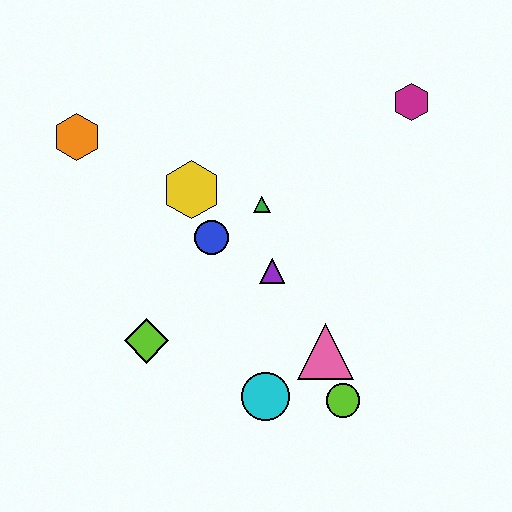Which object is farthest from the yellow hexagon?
The lime circle is farthest from the yellow hexagon.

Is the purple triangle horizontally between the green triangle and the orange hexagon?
No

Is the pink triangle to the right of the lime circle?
No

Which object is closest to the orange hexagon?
The yellow hexagon is closest to the orange hexagon.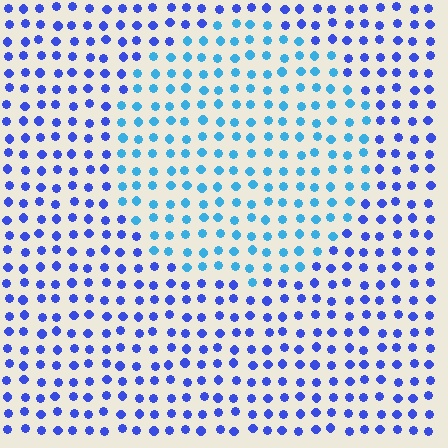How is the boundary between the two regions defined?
The boundary is defined purely by a slight shift in hue (about 35 degrees). Spacing, size, and orientation are identical on both sides.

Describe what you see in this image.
The image is filled with small blue elements in a uniform arrangement. A circle-shaped region is visible where the elements are tinted to a slightly different hue, forming a subtle color boundary.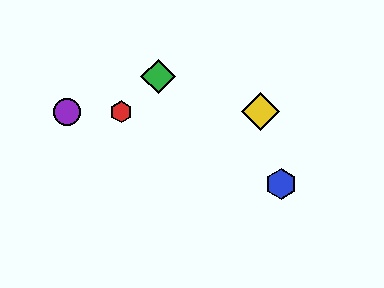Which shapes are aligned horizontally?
The red hexagon, the yellow diamond, the purple circle are aligned horizontally.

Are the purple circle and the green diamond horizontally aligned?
No, the purple circle is at y≈112 and the green diamond is at y≈77.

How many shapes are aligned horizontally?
3 shapes (the red hexagon, the yellow diamond, the purple circle) are aligned horizontally.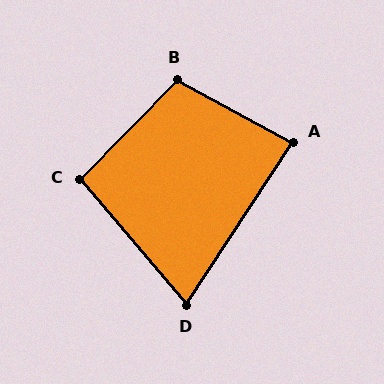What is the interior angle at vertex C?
Approximately 95 degrees (obtuse).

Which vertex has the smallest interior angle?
D, at approximately 74 degrees.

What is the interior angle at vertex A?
Approximately 85 degrees (acute).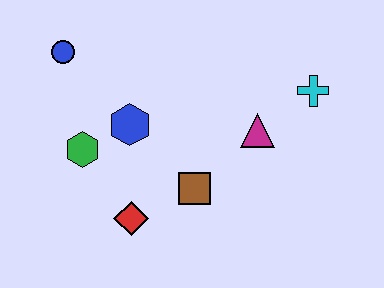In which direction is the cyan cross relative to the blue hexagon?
The cyan cross is to the right of the blue hexagon.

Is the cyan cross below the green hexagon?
No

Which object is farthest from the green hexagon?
The cyan cross is farthest from the green hexagon.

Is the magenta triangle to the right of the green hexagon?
Yes